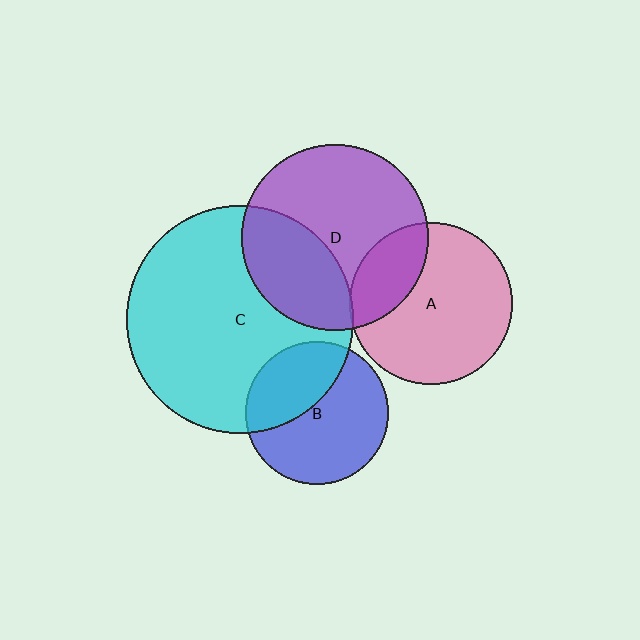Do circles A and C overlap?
Yes.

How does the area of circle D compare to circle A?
Approximately 1.3 times.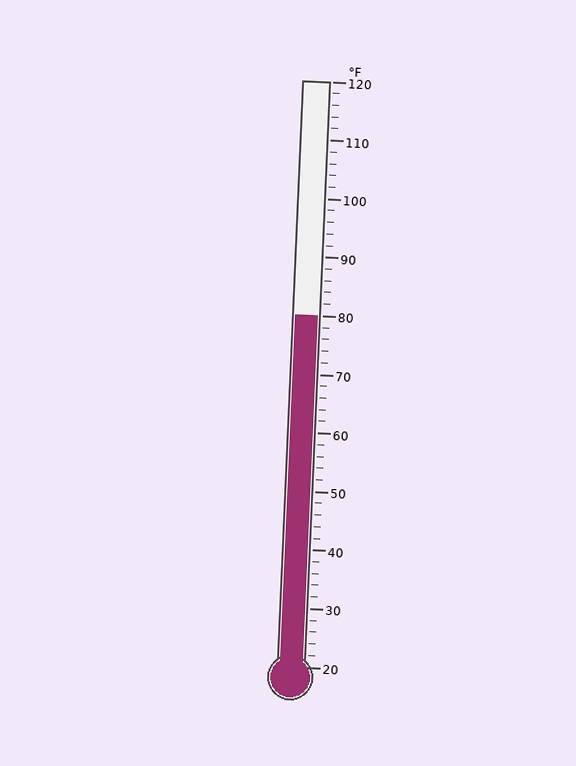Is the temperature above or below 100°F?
The temperature is below 100°F.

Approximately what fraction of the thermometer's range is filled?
The thermometer is filled to approximately 60% of its range.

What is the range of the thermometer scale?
The thermometer scale ranges from 20°F to 120°F.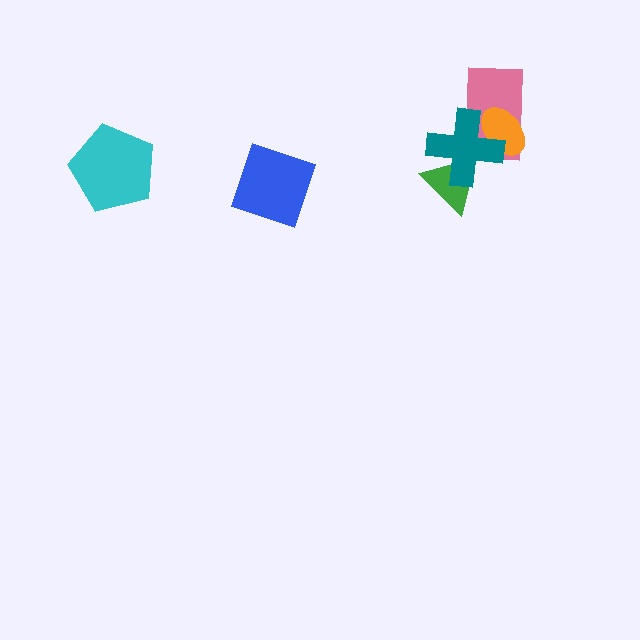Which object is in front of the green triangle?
The teal cross is in front of the green triangle.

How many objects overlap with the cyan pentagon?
0 objects overlap with the cyan pentagon.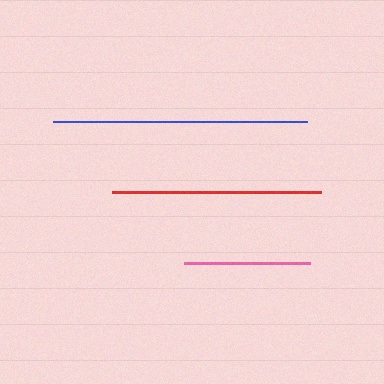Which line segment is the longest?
The blue line is the longest at approximately 254 pixels.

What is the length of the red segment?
The red segment is approximately 209 pixels long.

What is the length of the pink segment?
The pink segment is approximately 127 pixels long.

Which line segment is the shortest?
The pink line is the shortest at approximately 127 pixels.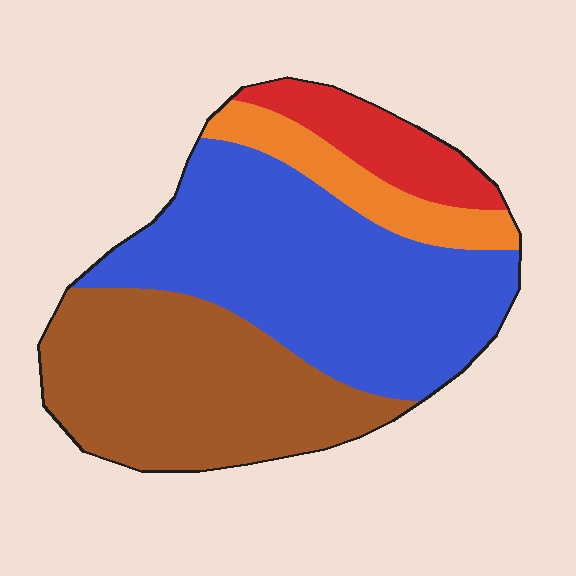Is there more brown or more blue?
Blue.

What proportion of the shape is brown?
Brown covers around 35% of the shape.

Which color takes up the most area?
Blue, at roughly 45%.